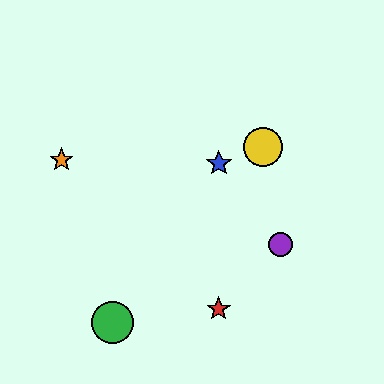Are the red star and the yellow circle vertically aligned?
No, the red star is at x≈219 and the yellow circle is at x≈263.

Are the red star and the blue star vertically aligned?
Yes, both are at x≈219.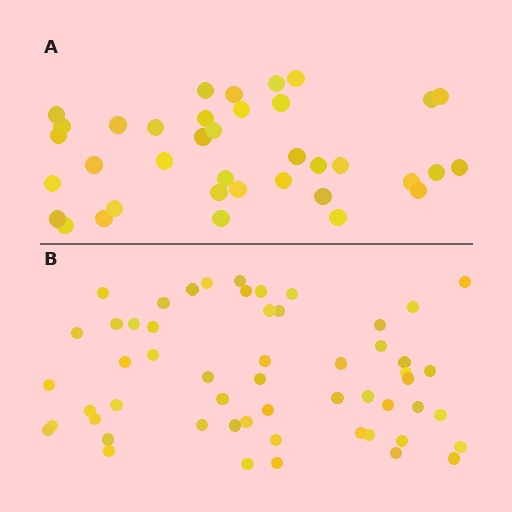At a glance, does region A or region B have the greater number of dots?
Region B (the bottom region) has more dots.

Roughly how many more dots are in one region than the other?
Region B has approximately 20 more dots than region A.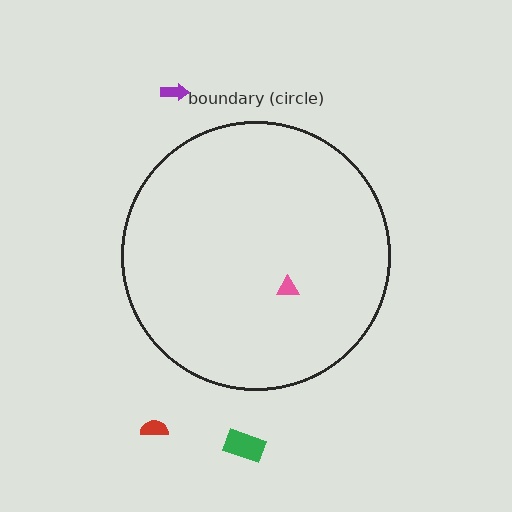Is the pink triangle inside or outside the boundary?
Inside.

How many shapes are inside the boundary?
1 inside, 3 outside.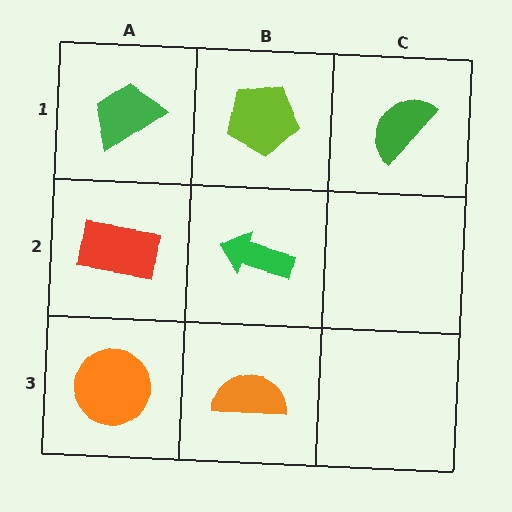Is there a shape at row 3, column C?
No, that cell is empty.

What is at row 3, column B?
An orange semicircle.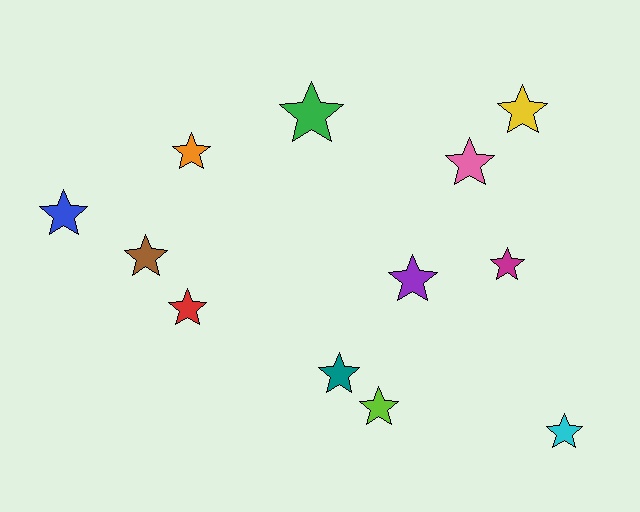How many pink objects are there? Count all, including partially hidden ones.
There is 1 pink object.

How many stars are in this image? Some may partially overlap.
There are 12 stars.